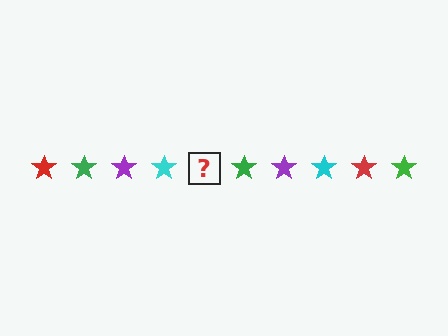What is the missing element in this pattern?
The missing element is a red star.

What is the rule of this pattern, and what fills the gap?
The rule is that the pattern cycles through red, green, purple, cyan stars. The gap should be filled with a red star.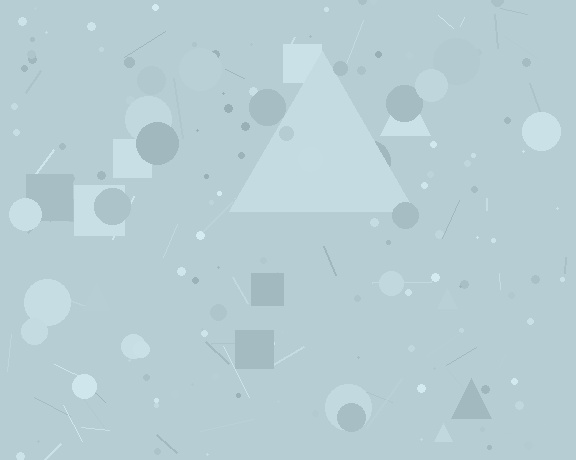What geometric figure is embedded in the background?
A triangle is embedded in the background.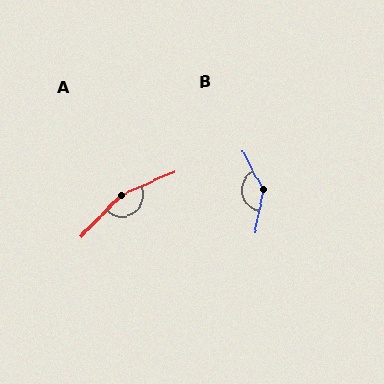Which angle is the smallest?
B, at approximately 140 degrees.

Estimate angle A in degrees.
Approximately 159 degrees.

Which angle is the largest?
A, at approximately 159 degrees.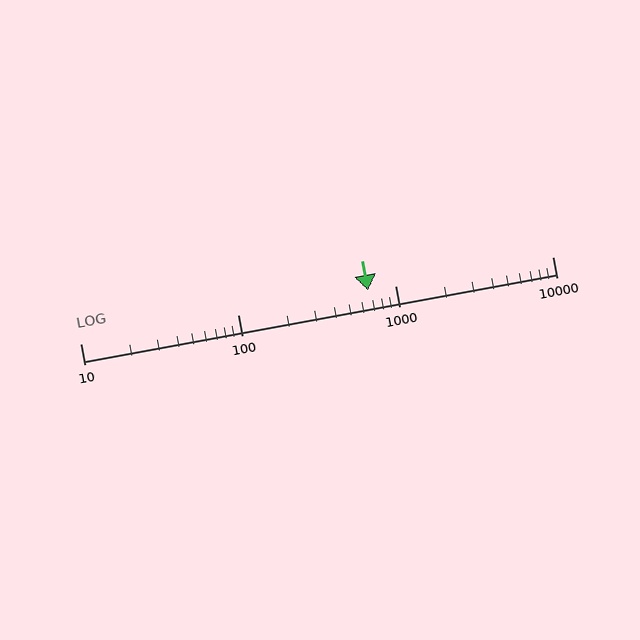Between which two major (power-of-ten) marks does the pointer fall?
The pointer is between 100 and 1000.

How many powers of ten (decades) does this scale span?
The scale spans 3 decades, from 10 to 10000.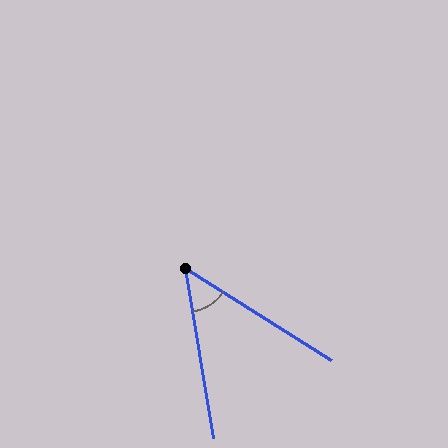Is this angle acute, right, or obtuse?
It is acute.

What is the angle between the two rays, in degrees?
Approximately 48 degrees.